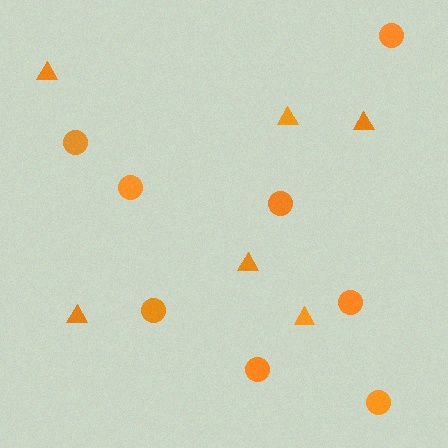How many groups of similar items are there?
There are 2 groups: one group of circles (8) and one group of triangles (6).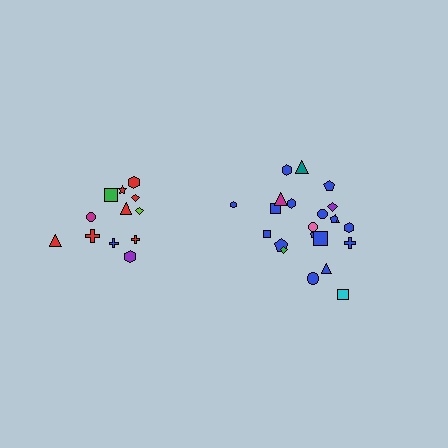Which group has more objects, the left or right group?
The right group.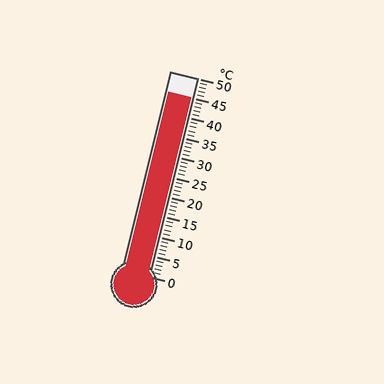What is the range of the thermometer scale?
The thermometer scale ranges from 0°C to 50°C.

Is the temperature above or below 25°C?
The temperature is above 25°C.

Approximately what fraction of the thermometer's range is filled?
The thermometer is filled to approximately 90% of its range.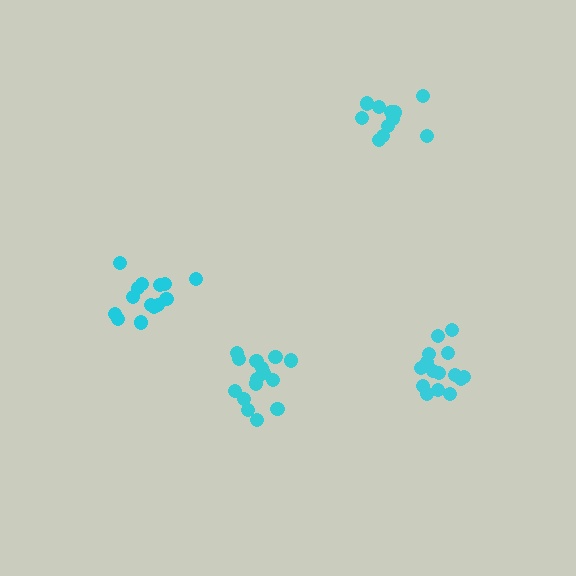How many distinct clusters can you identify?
There are 4 distinct clusters.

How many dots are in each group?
Group 1: 14 dots, Group 2: 15 dots, Group 3: 15 dots, Group 4: 11 dots (55 total).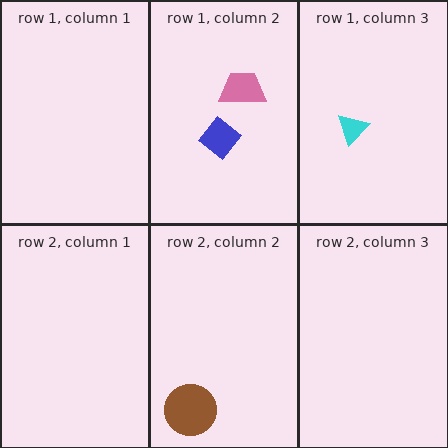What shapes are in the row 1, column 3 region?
The cyan triangle.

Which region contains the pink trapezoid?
The row 1, column 2 region.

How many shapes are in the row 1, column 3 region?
1.